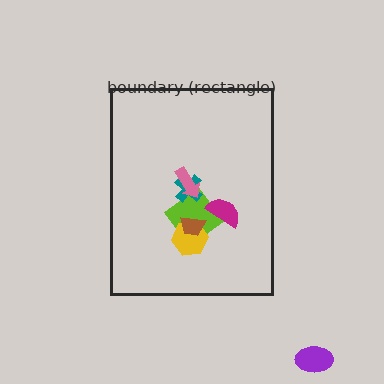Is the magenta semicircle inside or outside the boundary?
Inside.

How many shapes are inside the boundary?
6 inside, 1 outside.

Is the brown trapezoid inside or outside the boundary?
Inside.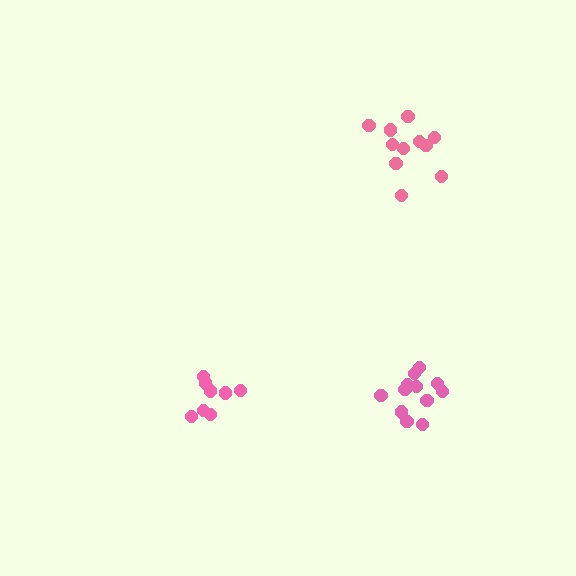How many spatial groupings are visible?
There are 3 spatial groupings.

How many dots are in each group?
Group 1: 8 dots, Group 2: 11 dots, Group 3: 12 dots (31 total).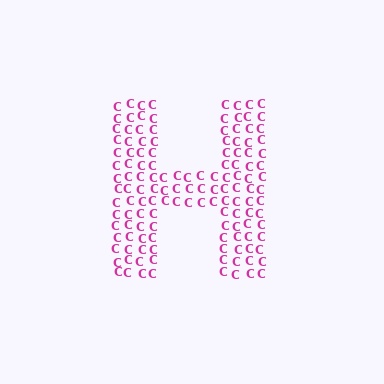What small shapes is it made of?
It is made of small letter C's.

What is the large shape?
The large shape is the letter H.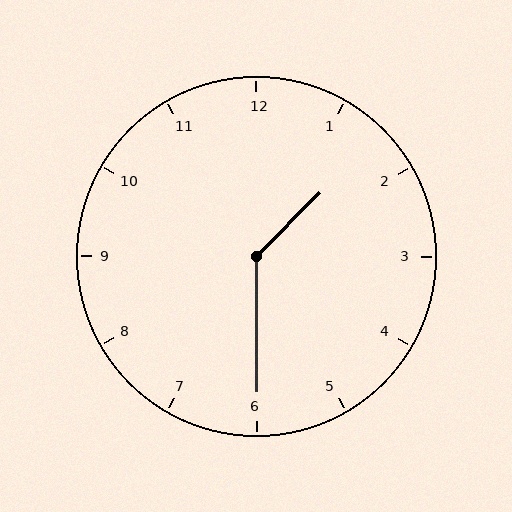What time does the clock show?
1:30.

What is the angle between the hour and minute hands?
Approximately 135 degrees.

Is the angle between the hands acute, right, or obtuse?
It is obtuse.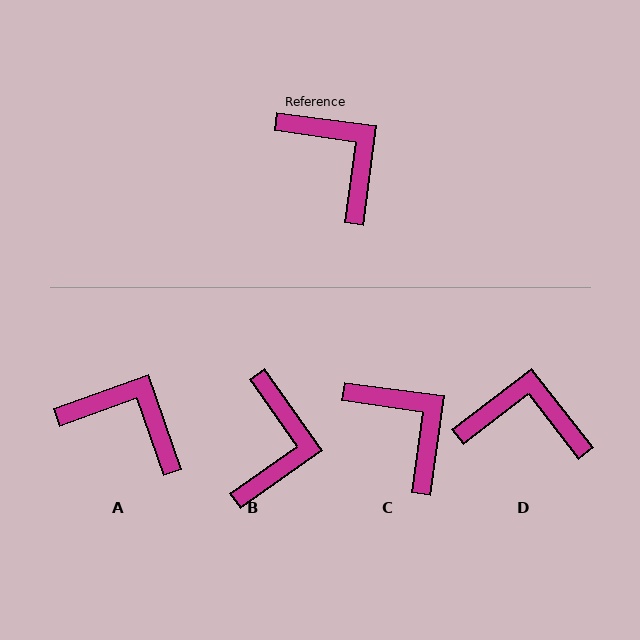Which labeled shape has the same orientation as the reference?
C.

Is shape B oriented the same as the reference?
No, it is off by about 47 degrees.